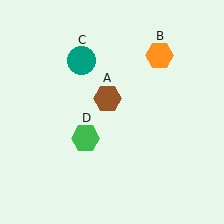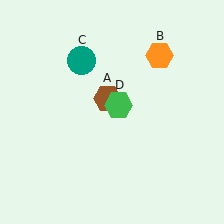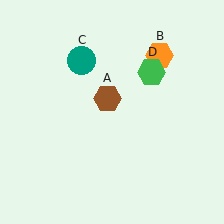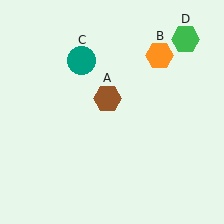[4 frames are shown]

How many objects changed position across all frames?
1 object changed position: green hexagon (object D).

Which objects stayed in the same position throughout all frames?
Brown hexagon (object A) and orange hexagon (object B) and teal circle (object C) remained stationary.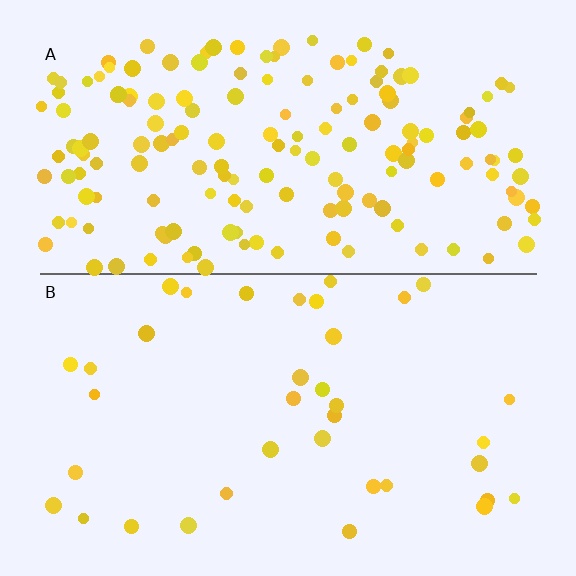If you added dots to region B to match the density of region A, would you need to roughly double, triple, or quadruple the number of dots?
Approximately quadruple.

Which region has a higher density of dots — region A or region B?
A (the top).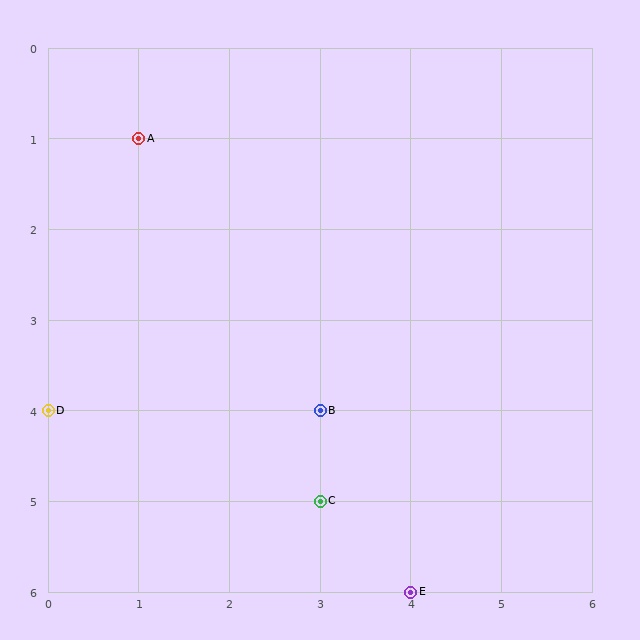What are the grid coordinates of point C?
Point C is at grid coordinates (3, 5).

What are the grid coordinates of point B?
Point B is at grid coordinates (3, 4).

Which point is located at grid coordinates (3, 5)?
Point C is at (3, 5).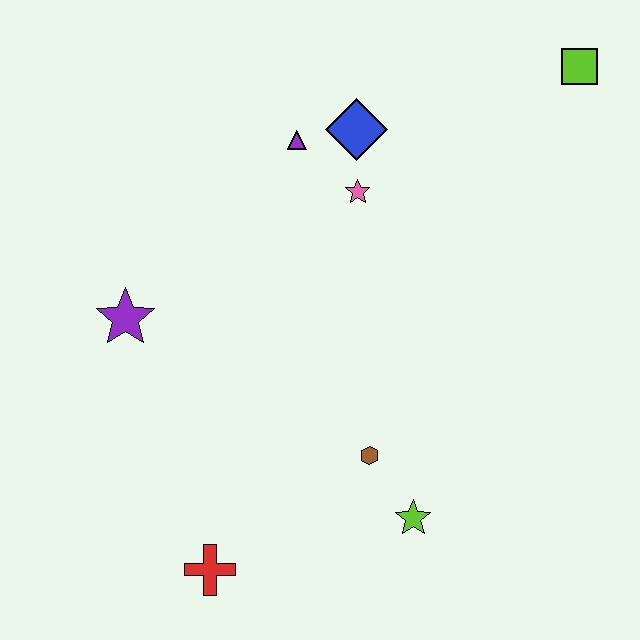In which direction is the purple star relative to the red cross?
The purple star is above the red cross.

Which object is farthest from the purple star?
The lime square is farthest from the purple star.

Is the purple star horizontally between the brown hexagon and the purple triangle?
No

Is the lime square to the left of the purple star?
No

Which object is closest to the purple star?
The purple triangle is closest to the purple star.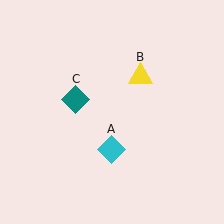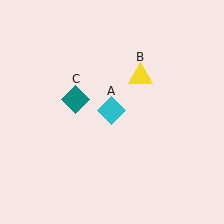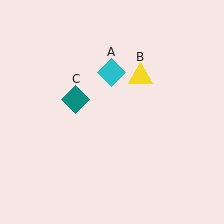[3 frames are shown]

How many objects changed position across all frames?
1 object changed position: cyan diamond (object A).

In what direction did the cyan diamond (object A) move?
The cyan diamond (object A) moved up.